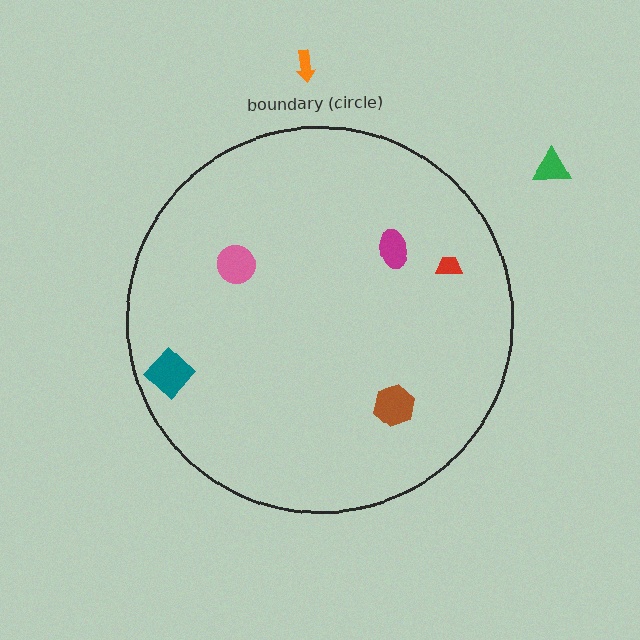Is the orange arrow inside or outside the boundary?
Outside.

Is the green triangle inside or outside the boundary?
Outside.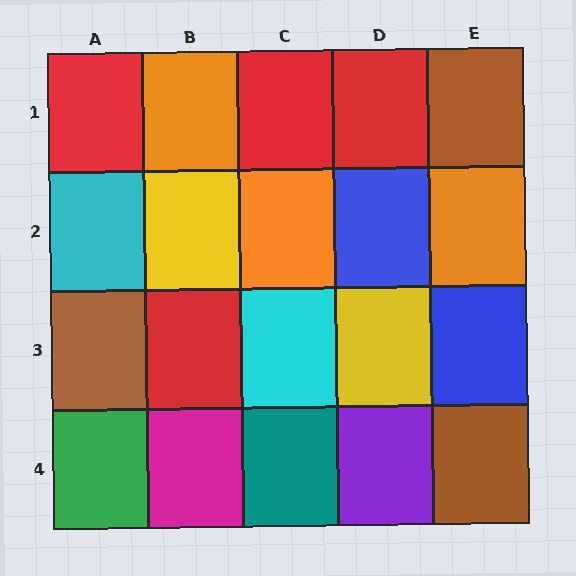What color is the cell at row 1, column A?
Red.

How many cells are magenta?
1 cell is magenta.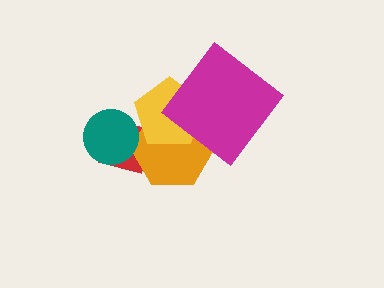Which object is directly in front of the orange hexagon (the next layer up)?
The yellow pentagon is directly in front of the orange hexagon.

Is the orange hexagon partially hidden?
Yes, it is partially covered by another shape.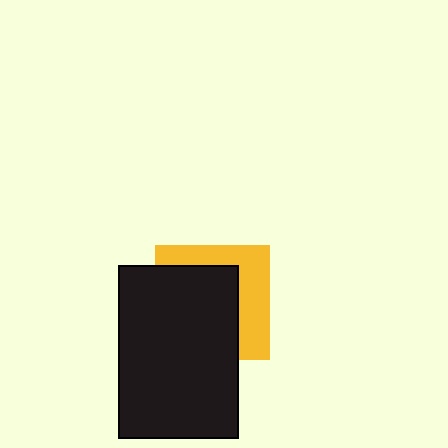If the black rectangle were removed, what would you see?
You would see the complete yellow square.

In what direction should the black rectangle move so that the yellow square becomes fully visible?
The black rectangle should move toward the lower-left. That is the shortest direction to clear the overlap and leave the yellow square fully visible.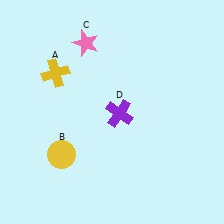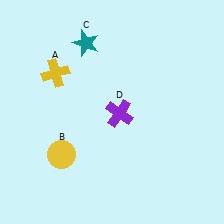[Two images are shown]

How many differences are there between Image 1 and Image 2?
There is 1 difference between the two images.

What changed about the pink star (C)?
In Image 1, C is pink. In Image 2, it changed to teal.